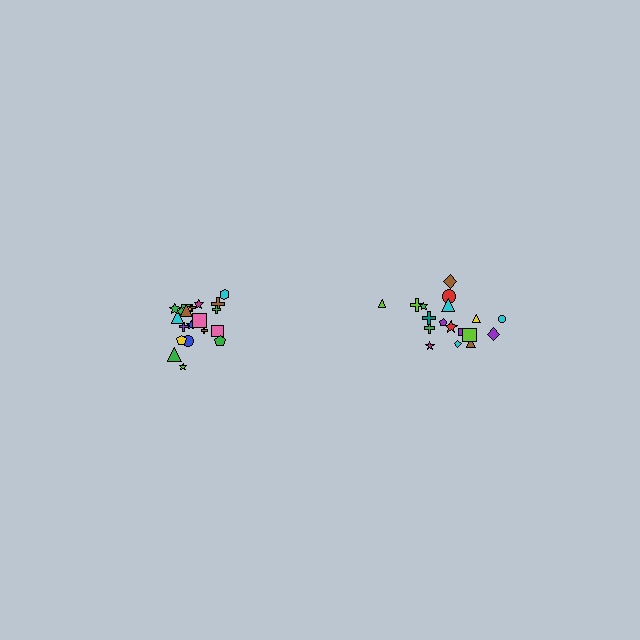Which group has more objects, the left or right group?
The left group.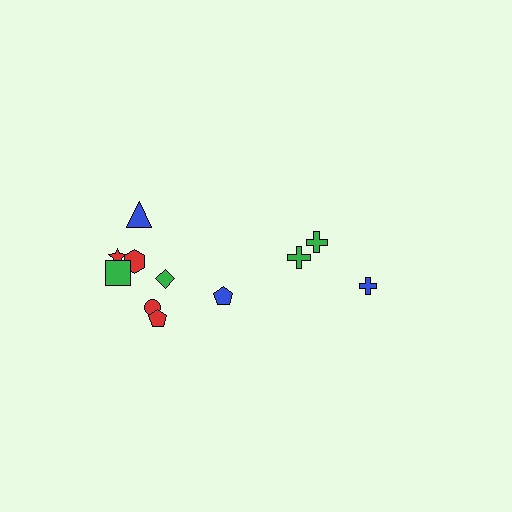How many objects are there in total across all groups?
There are 11 objects.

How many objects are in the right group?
There are 3 objects.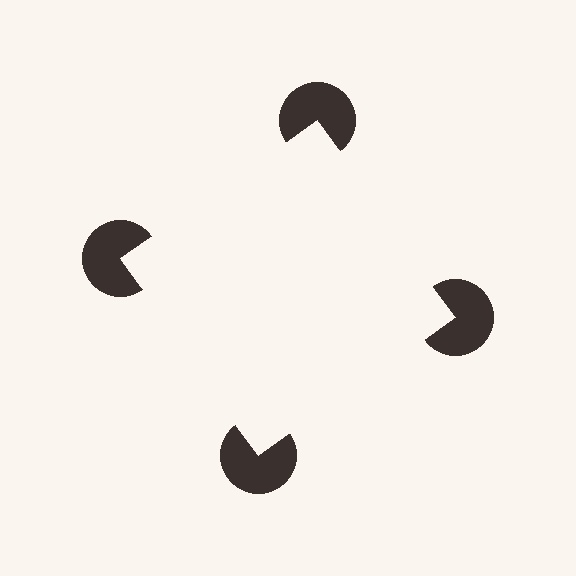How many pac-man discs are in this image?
There are 4 — one at each vertex of the illusory square.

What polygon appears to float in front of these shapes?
An illusory square — its edges are inferred from the aligned wedge cuts in the pac-man discs, not physically drawn.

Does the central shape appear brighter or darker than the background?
It typically appears slightly brighter than the background, even though no actual brightness change is drawn.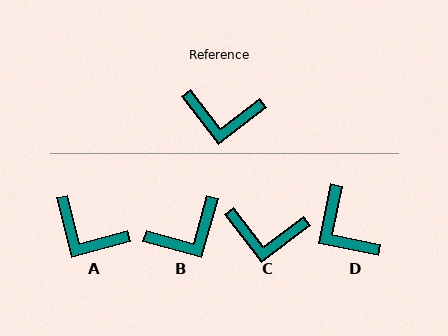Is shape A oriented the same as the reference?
No, it is off by about 23 degrees.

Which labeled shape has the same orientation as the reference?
C.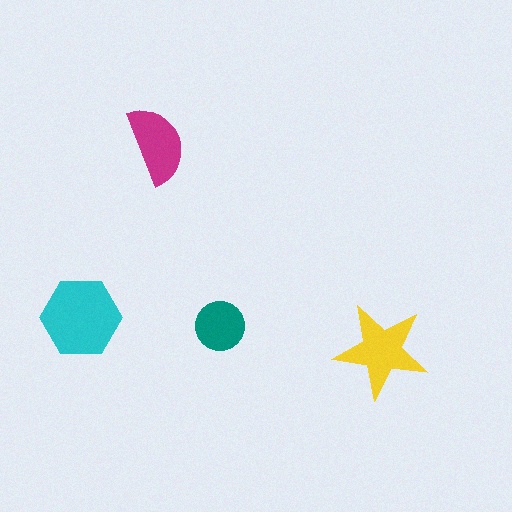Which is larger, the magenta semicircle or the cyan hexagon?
The cyan hexagon.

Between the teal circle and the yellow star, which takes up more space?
The yellow star.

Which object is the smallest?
The teal circle.